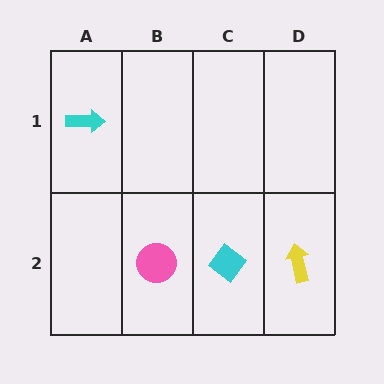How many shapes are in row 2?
3 shapes.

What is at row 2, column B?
A pink circle.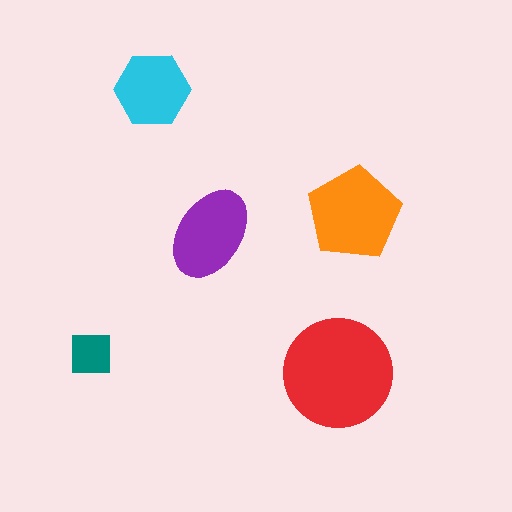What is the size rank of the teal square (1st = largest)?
5th.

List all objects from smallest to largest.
The teal square, the cyan hexagon, the purple ellipse, the orange pentagon, the red circle.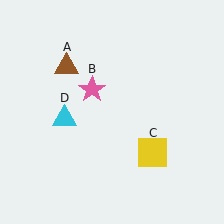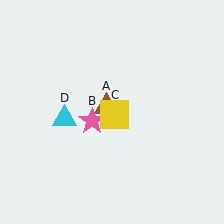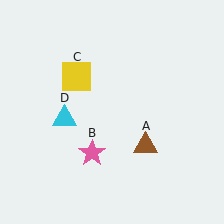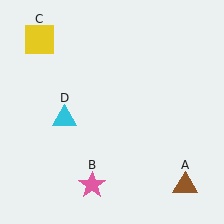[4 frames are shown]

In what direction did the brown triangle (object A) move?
The brown triangle (object A) moved down and to the right.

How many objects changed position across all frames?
3 objects changed position: brown triangle (object A), pink star (object B), yellow square (object C).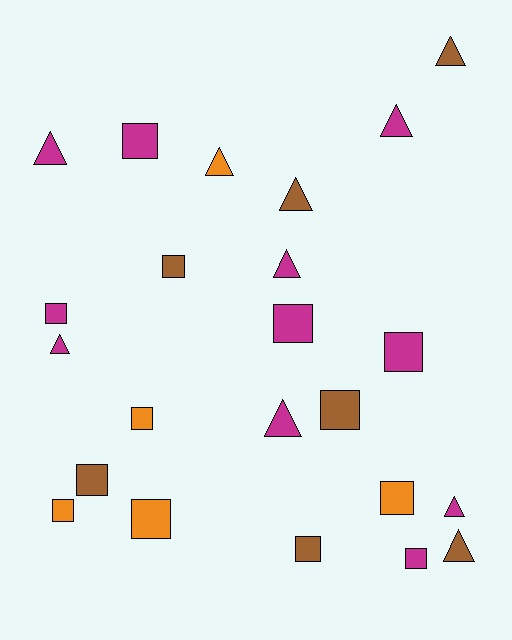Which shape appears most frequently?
Square, with 13 objects.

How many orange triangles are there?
There is 1 orange triangle.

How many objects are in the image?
There are 23 objects.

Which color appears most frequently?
Magenta, with 11 objects.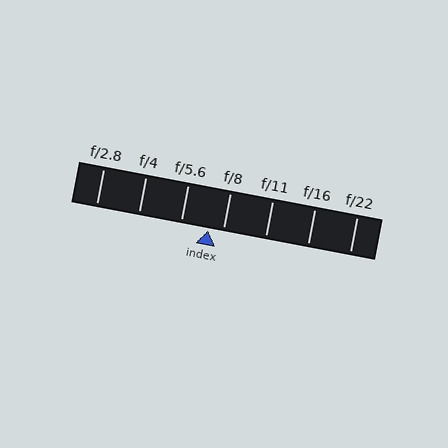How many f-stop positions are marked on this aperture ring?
There are 7 f-stop positions marked.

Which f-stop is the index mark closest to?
The index mark is closest to f/8.